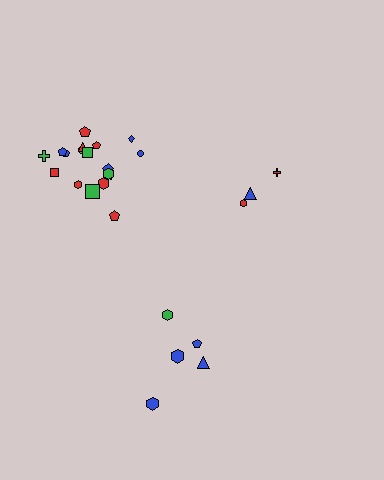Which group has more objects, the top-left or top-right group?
The top-left group.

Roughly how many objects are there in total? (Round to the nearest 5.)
Roughly 25 objects in total.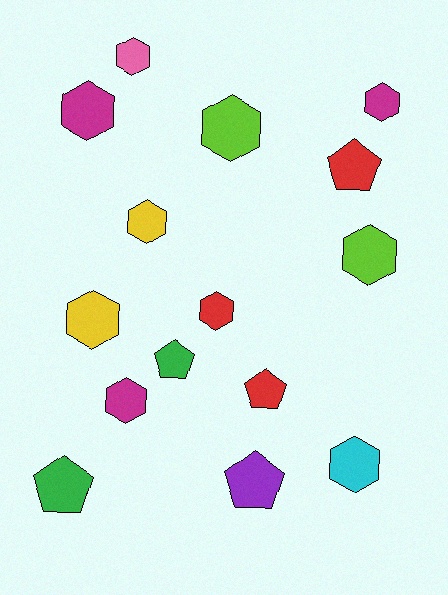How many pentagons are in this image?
There are 5 pentagons.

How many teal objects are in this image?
There are no teal objects.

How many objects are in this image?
There are 15 objects.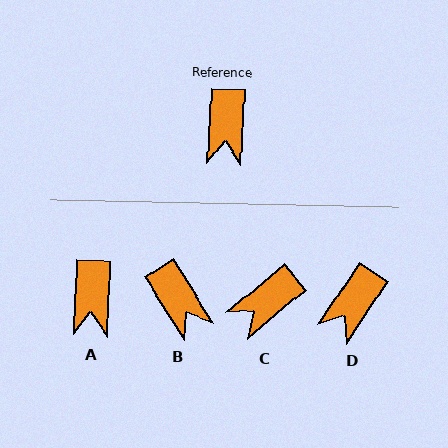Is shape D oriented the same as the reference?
No, it is off by about 31 degrees.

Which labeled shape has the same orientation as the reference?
A.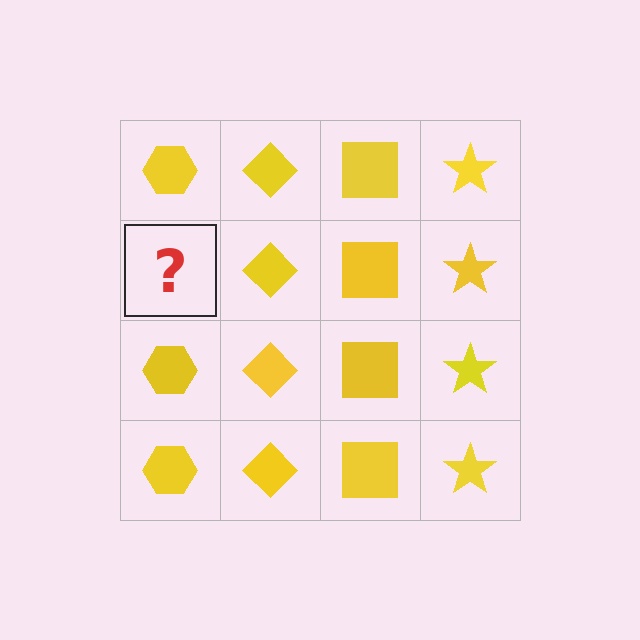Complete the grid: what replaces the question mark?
The question mark should be replaced with a yellow hexagon.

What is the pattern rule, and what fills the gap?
The rule is that each column has a consistent shape. The gap should be filled with a yellow hexagon.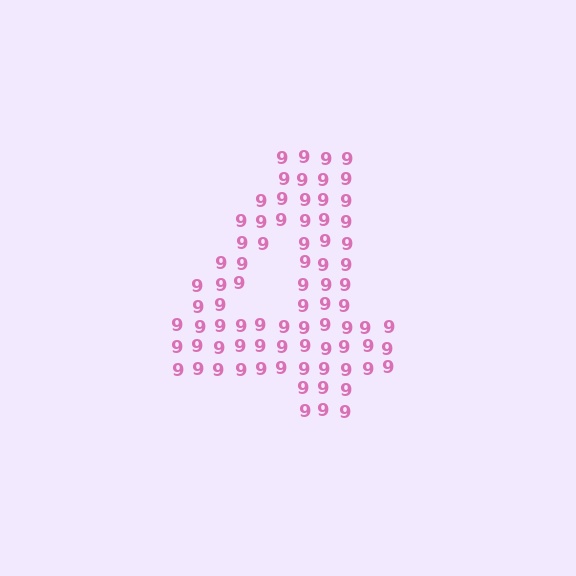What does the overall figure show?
The overall figure shows the digit 4.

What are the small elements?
The small elements are digit 9's.